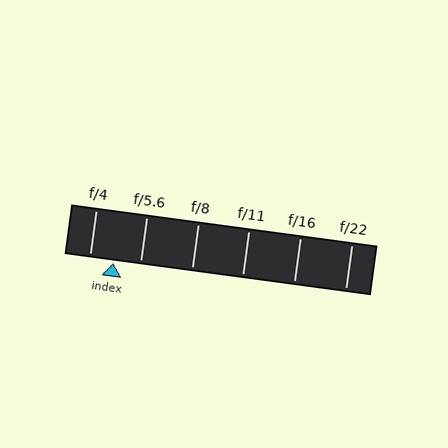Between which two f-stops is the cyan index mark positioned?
The index mark is between f/4 and f/5.6.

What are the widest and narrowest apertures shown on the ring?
The widest aperture shown is f/4 and the narrowest is f/22.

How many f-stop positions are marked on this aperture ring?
There are 6 f-stop positions marked.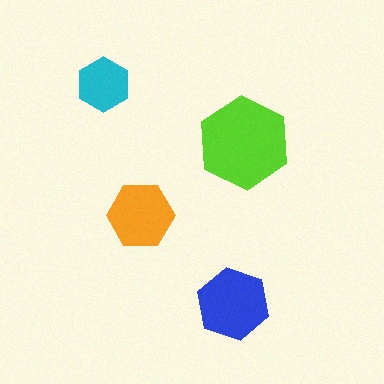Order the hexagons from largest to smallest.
the lime one, the blue one, the orange one, the cyan one.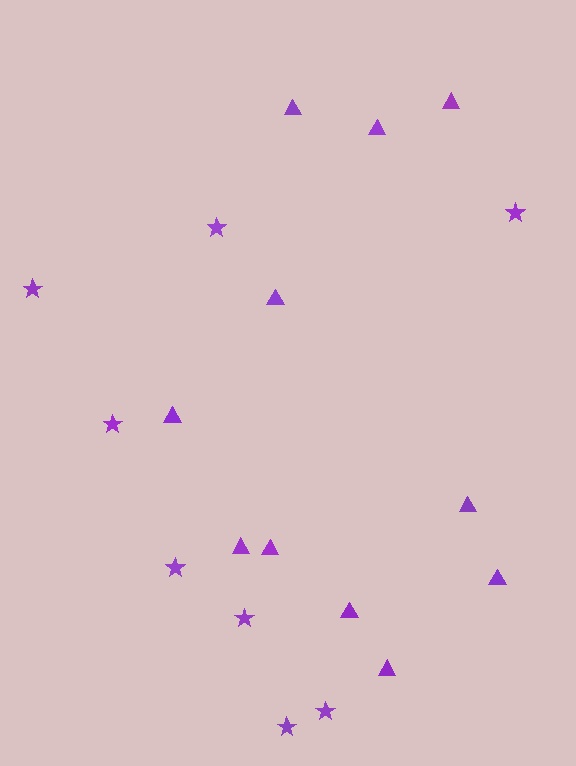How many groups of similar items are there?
There are 2 groups: one group of triangles (11) and one group of stars (8).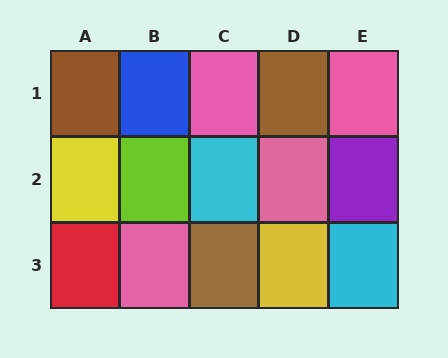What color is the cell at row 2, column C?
Cyan.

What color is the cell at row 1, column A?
Brown.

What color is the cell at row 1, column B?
Blue.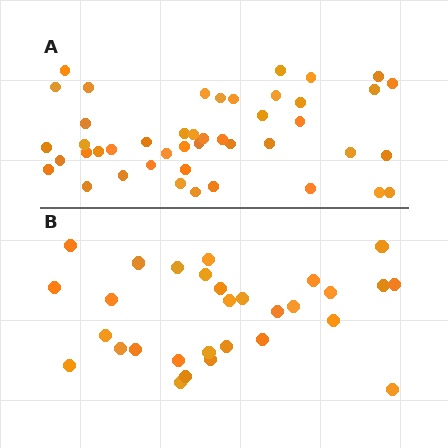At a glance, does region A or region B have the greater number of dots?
Region A (the top region) has more dots.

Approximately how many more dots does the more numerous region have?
Region A has approximately 15 more dots than region B.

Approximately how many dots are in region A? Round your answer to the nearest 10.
About 40 dots. (The exact count is 45, which rounds to 40.)